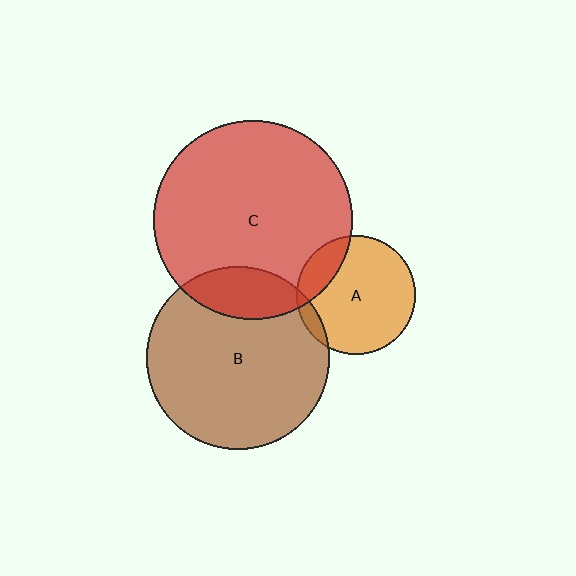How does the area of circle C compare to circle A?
Approximately 2.8 times.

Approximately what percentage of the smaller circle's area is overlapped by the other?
Approximately 5%.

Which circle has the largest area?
Circle C (red).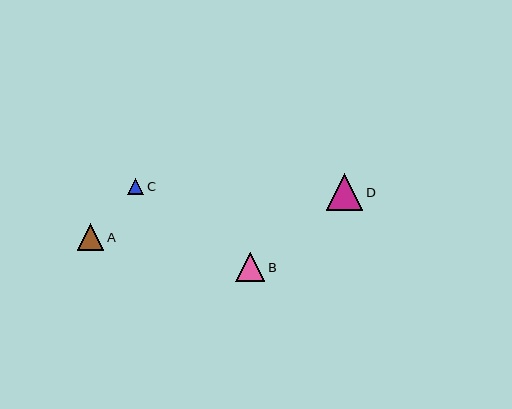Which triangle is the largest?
Triangle D is the largest with a size of approximately 36 pixels.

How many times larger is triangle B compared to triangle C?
Triangle B is approximately 1.7 times the size of triangle C.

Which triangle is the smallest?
Triangle C is the smallest with a size of approximately 17 pixels.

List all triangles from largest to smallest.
From largest to smallest: D, B, A, C.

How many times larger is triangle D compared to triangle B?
Triangle D is approximately 1.3 times the size of triangle B.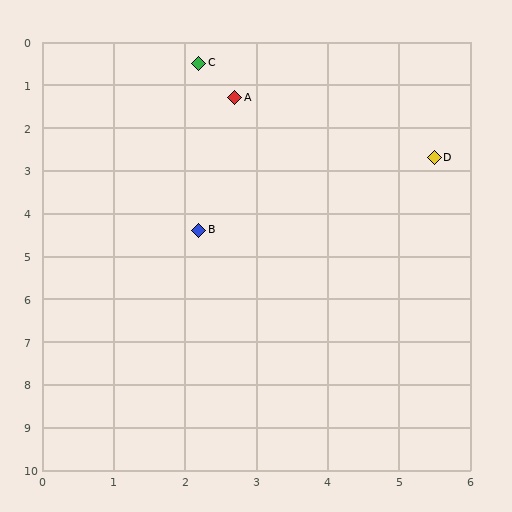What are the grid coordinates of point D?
Point D is at approximately (5.5, 2.7).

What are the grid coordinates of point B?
Point B is at approximately (2.2, 4.4).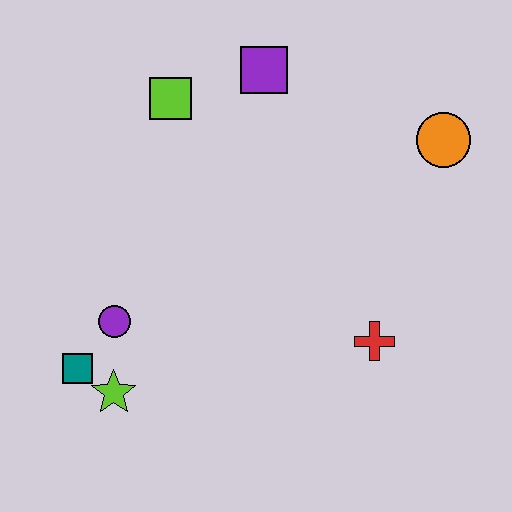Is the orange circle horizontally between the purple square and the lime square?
No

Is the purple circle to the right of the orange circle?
No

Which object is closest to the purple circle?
The teal square is closest to the purple circle.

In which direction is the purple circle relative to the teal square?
The purple circle is above the teal square.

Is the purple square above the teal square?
Yes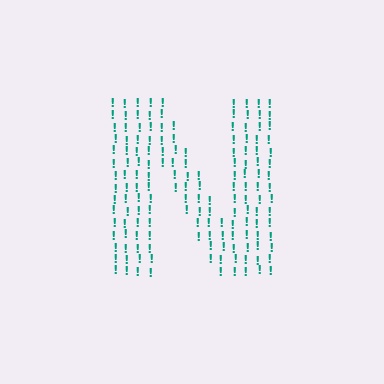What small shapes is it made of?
It is made of small exclamation marks.